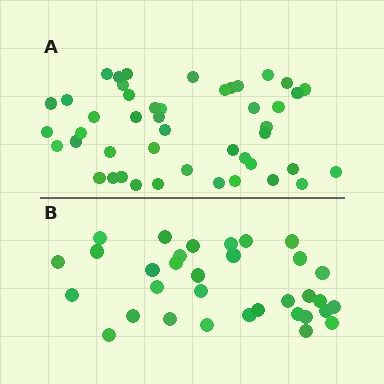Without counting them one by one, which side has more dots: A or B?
Region A (the top region) has more dots.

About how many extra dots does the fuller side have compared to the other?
Region A has approximately 15 more dots than region B.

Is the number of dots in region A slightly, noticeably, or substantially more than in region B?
Region A has noticeably more, but not dramatically so. The ratio is roughly 1.4 to 1.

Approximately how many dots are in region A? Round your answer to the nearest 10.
About 50 dots. (The exact count is 46, which rounds to 50.)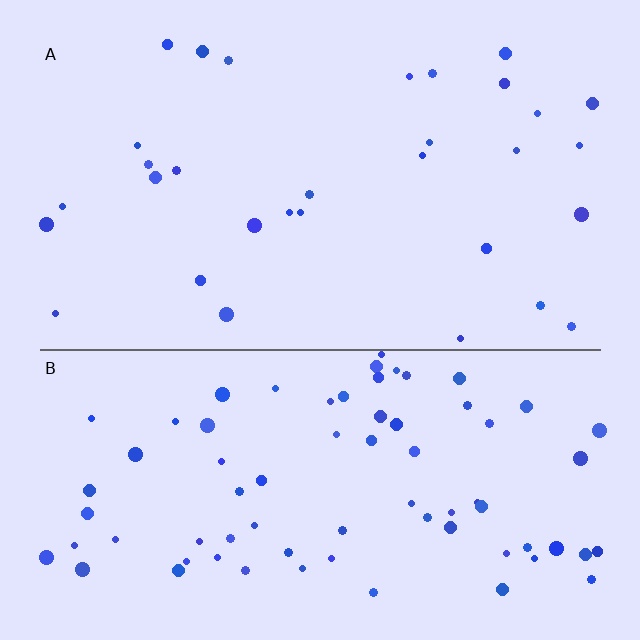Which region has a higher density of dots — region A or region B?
B (the bottom).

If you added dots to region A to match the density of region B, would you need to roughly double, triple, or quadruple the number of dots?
Approximately double.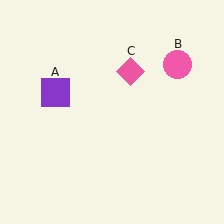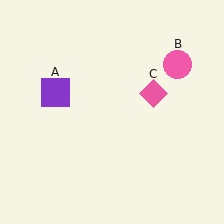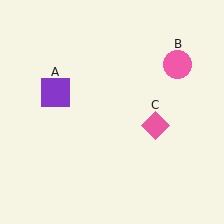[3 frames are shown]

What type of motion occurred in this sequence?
The pink diamond (object C) rotated clockwise around the center of the scene.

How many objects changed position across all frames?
1 object changed position: pink diamond (object C).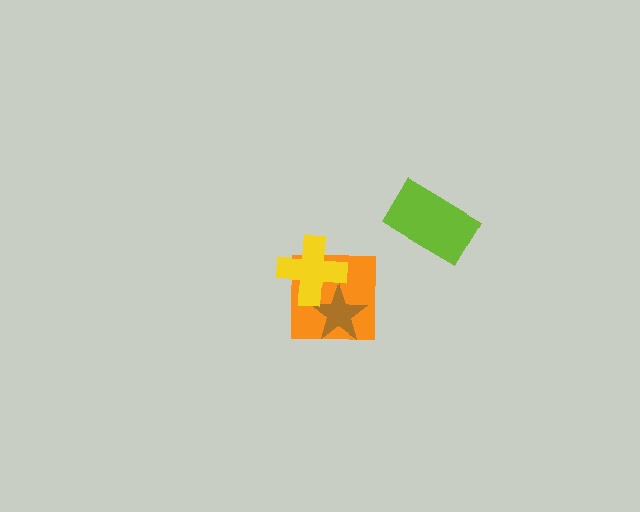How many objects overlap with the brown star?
2 objects overlap with the brown star.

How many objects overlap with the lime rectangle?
0 objects overlap with the lime rectangle.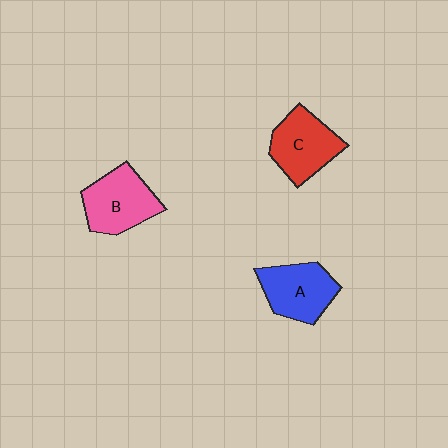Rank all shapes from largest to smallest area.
From largest to smallest: B (pink), C (red), A (blue).